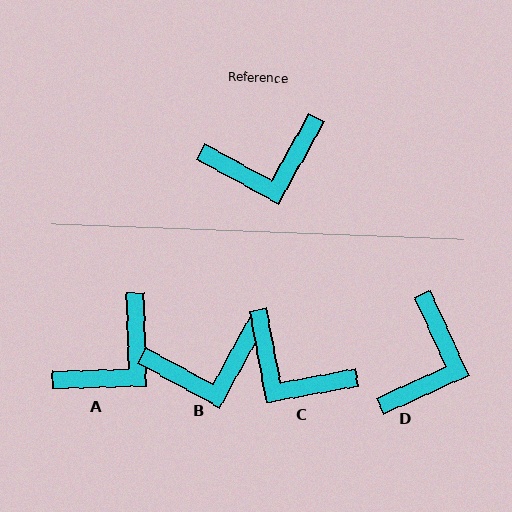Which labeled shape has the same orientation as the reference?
B.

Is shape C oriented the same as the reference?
No, it is off by about 51 degrees.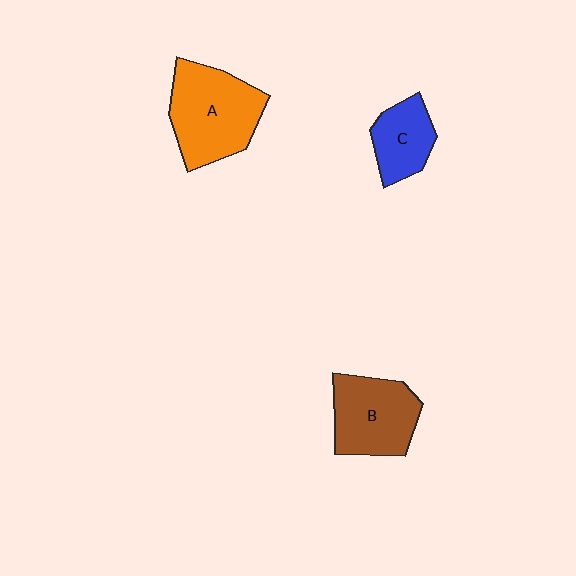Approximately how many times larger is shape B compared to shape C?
Approximately 1.5 times.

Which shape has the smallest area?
Shape C (blue).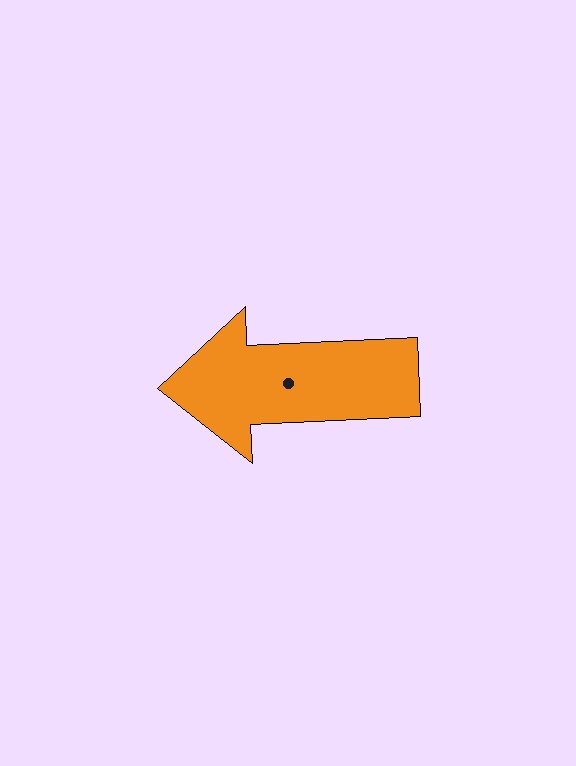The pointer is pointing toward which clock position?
Roughly 9 o'clock.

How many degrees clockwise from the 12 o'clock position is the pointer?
Approximately 267 degrees.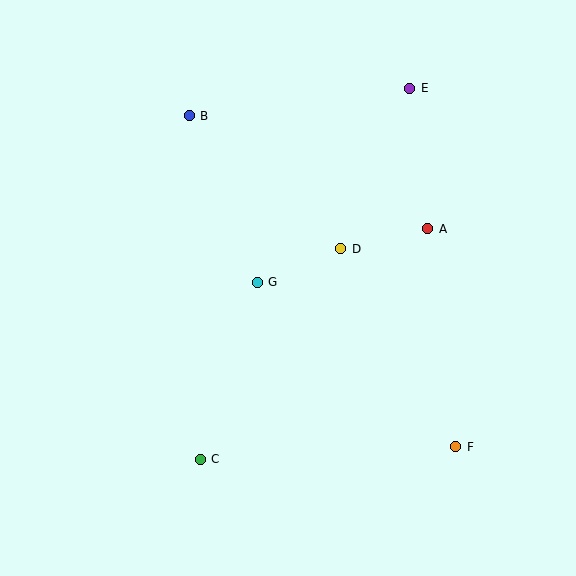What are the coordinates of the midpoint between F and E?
The midpoint between F and E is at (433, 268).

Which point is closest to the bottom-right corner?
Point F is closest to the bottom-right corner.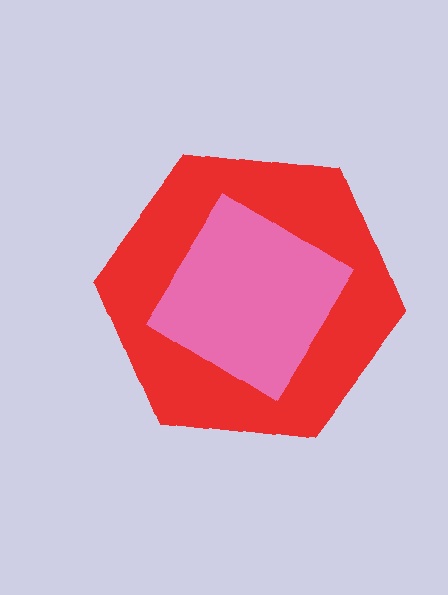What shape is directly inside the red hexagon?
The pink diamond.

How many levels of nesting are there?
2.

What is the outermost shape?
The red hexagon.